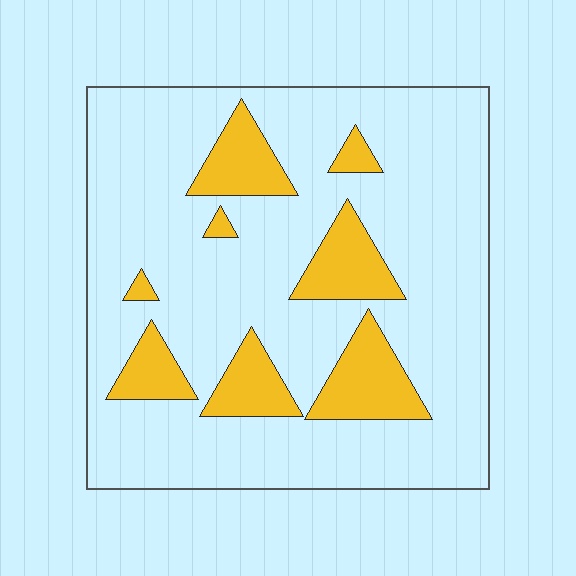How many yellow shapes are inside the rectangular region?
8.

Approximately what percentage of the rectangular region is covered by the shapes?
Approximately 20%.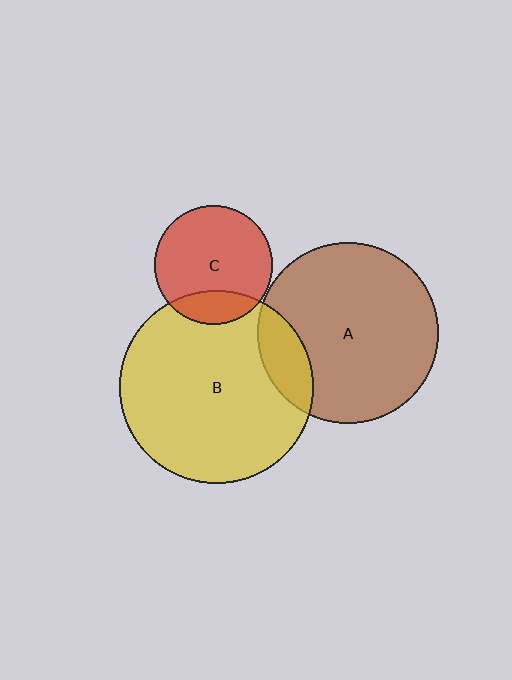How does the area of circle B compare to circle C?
Approximately 2.7 times.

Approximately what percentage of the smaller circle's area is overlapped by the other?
Approximately 15%.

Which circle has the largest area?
Circle B (yellow).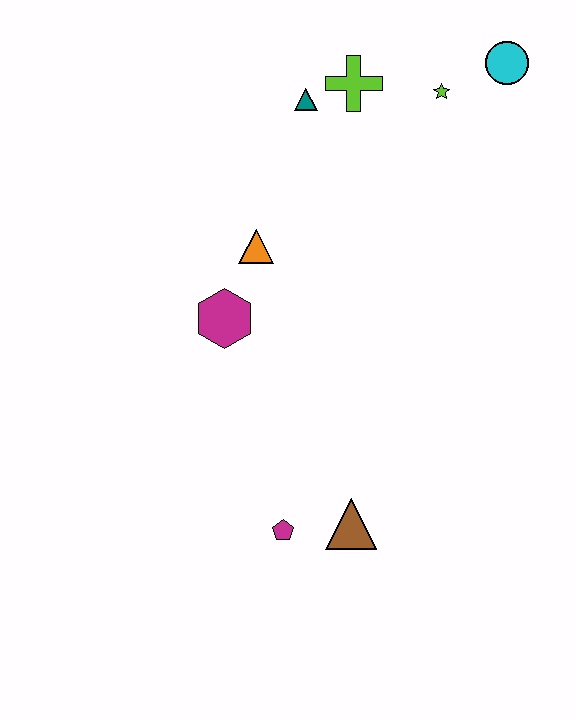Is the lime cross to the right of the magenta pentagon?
Yes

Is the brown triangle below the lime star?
Yes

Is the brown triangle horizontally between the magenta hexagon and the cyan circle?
Yes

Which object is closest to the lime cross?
The teal triangle is closest to the lime cross.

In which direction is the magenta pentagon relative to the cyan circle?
The magenta pentagon is below the cyan circle.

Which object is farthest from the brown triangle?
The cyan circle is farthest from the brown triangle.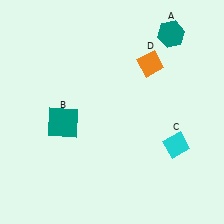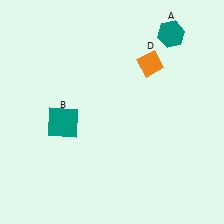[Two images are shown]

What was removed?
The cyan diamond (C) was removed in Image 2.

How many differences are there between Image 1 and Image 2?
There is 1 difference between the two images.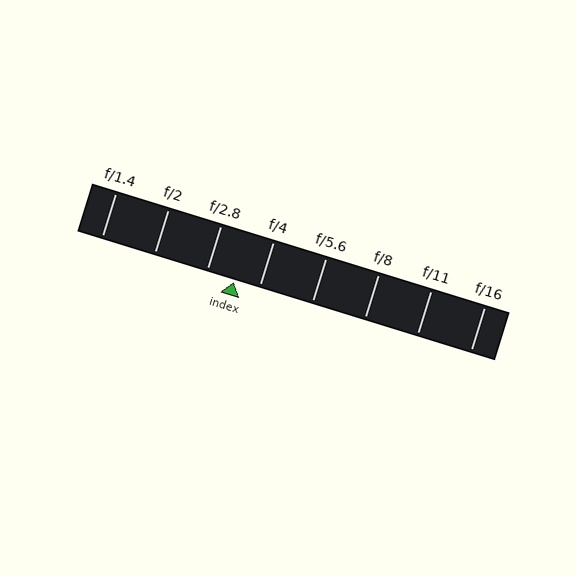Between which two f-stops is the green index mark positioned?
The index mark is between f/2.8 and f/4.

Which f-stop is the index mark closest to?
The index mark is closest to f/4.